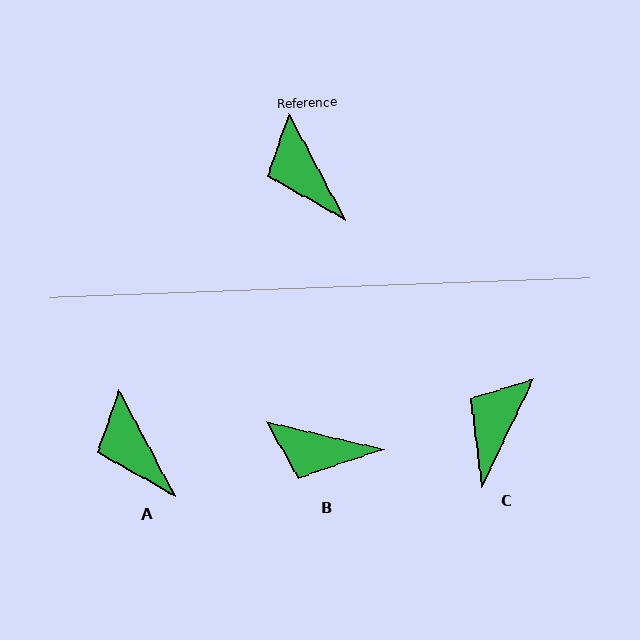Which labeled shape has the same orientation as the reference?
A.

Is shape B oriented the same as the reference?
No, it is off by about 48 degrees.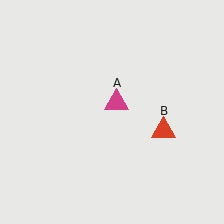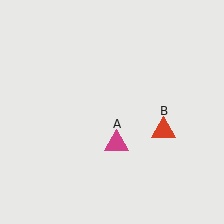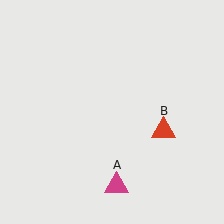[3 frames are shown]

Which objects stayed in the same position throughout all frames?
Red triangle (object B) remained stationary.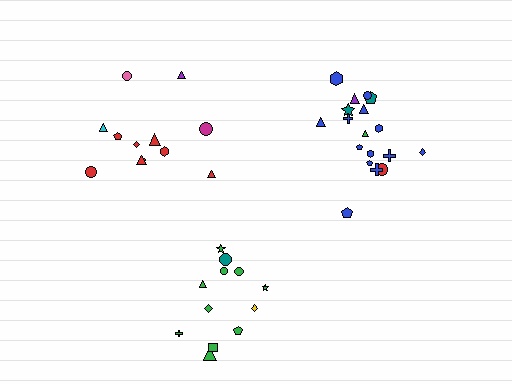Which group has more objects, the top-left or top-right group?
The top-right group.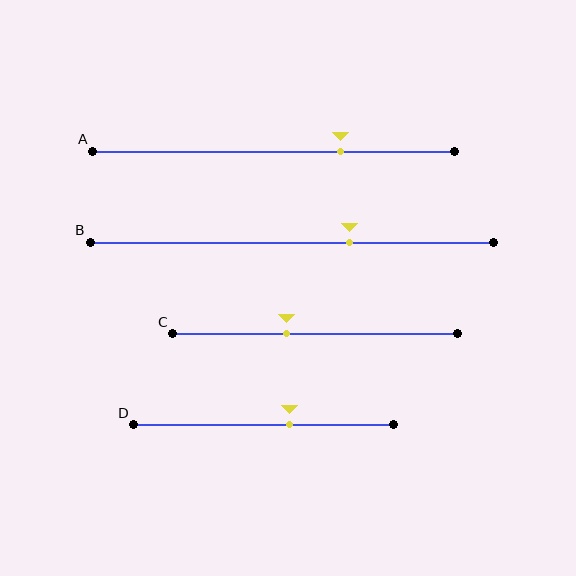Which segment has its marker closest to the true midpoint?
Segment C has its marker closest to the true midpoint.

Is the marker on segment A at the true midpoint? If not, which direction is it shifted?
No, the marker on segment A is shifted to the right by about 19% of the segment length.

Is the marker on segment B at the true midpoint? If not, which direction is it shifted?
No, the marker on segment B is shifted to the right by about 14% of the segment length.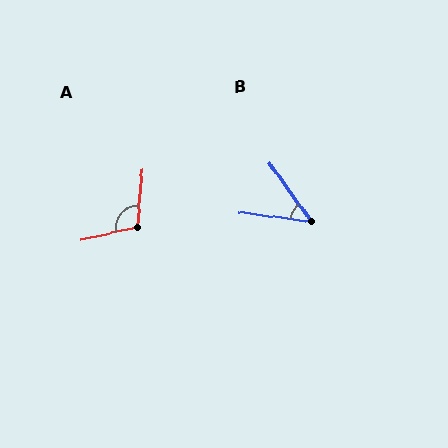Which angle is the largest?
A, at approximately 109 degrees.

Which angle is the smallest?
B, at approximately 47 degrees.